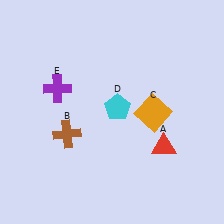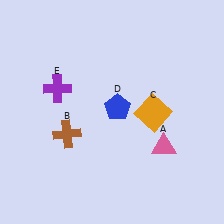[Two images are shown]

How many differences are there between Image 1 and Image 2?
There are 2 differences between the two images.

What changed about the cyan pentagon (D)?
In Image 1, D is cyan. In Image 2, it changed to blue.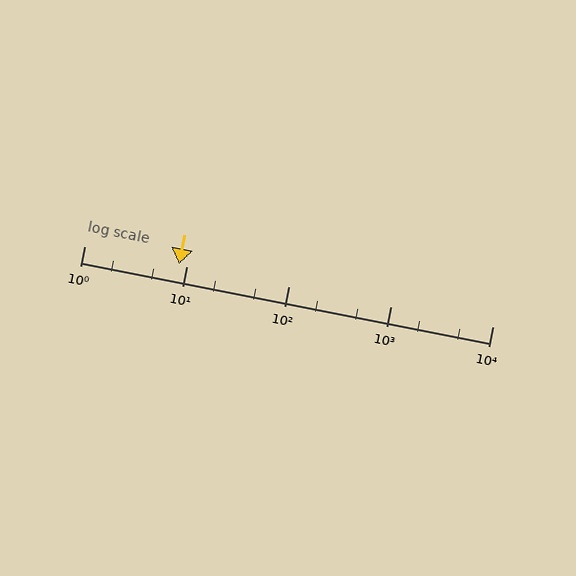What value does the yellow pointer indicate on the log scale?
The pointer indicates approximately 8.4.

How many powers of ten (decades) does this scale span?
The scale spans 4 decades, from 1 to 10000.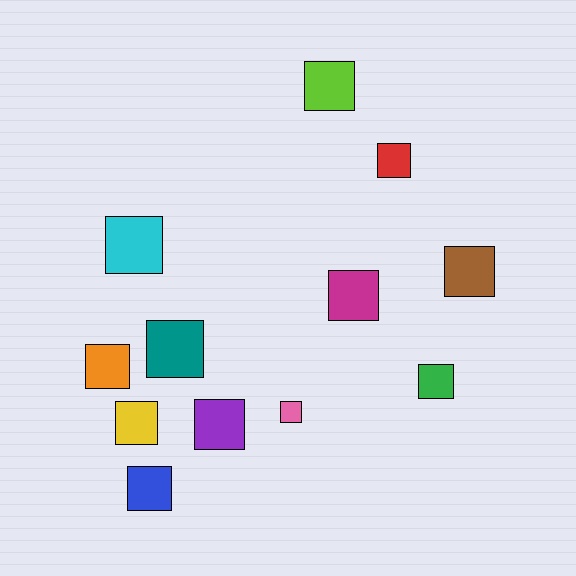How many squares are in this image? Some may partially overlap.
There are 12 squares.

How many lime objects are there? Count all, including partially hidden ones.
There is 1 lime object.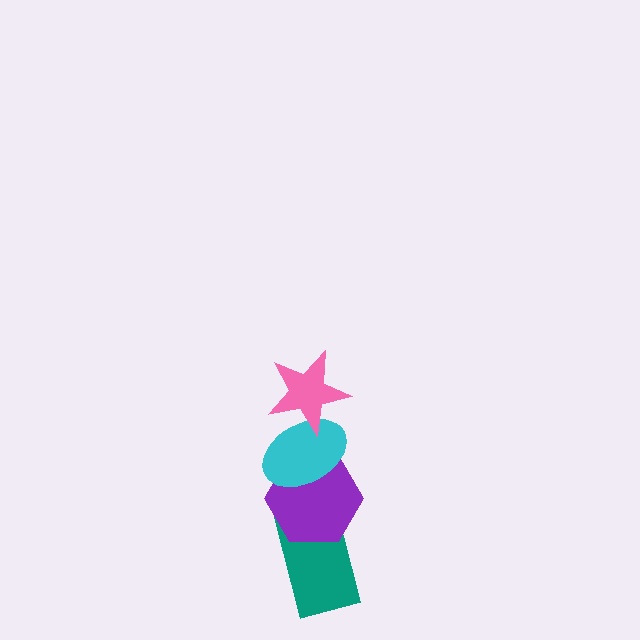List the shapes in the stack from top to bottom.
From top to bottom: the pink star, the cyan ellipse, the purple hexagon, the teal rectangle.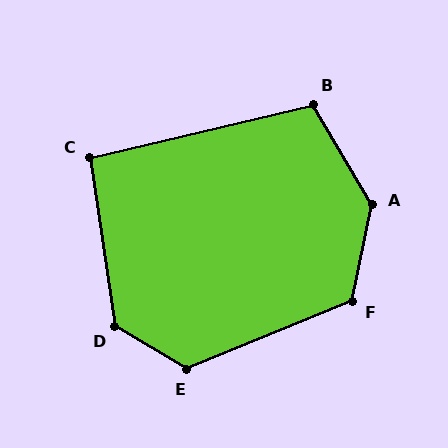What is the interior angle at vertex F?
Approximately 124 degrees (obtuse).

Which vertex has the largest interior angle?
A, at approximately 138 degrees.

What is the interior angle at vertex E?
Approximately 127 degrees (obtuse).